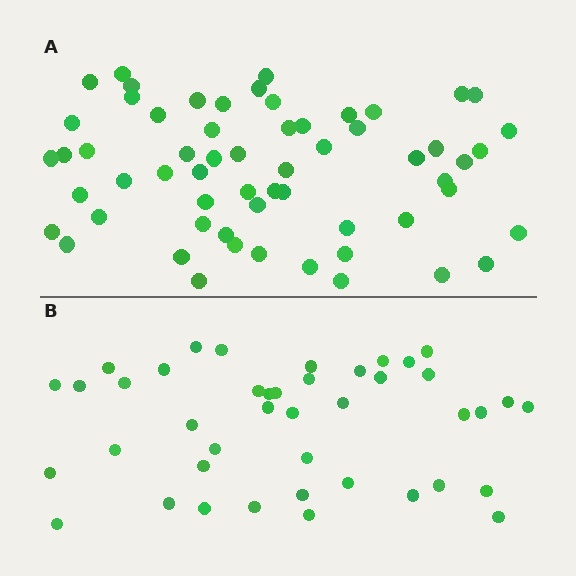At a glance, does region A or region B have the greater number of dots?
Region A (the top region) has more dots.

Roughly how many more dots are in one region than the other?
Region A has approximately 20 more dots than region B.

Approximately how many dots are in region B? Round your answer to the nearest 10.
About 40 dots. (The exact count is 42, which rounds to 40.)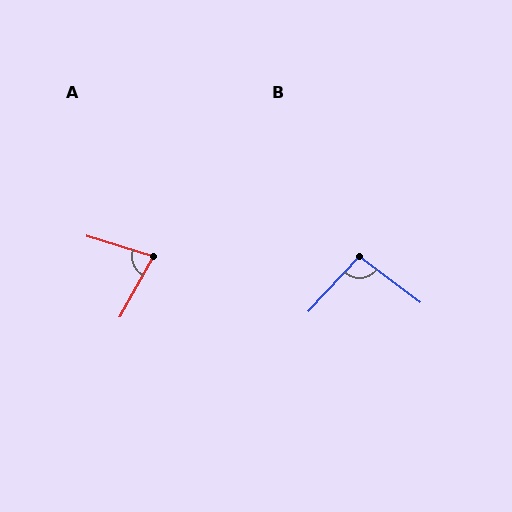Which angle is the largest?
B, at approximately 96 degrees.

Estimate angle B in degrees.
Approximately 96 degrees.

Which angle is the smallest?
A, at approximately 78 degrees.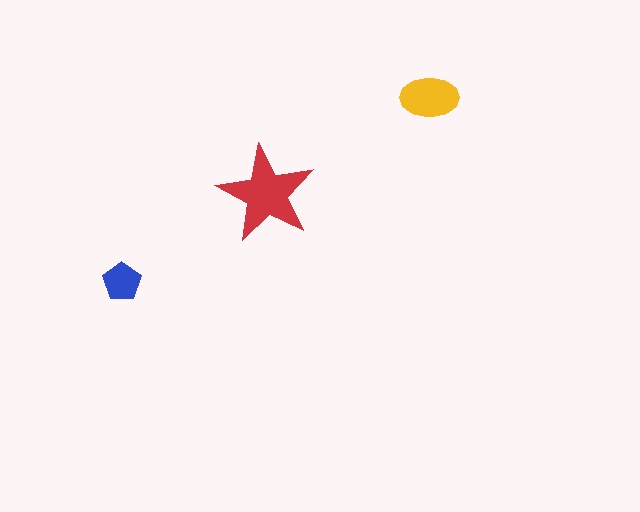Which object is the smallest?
The blue pentagon.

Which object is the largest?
The red star.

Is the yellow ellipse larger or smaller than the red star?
Smaller.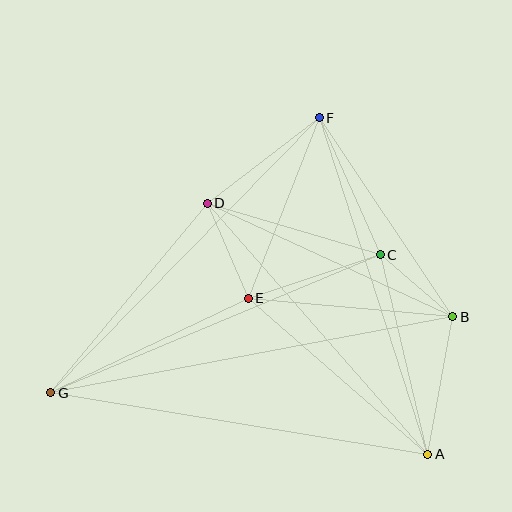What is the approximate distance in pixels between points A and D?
The distance between A and D is approximately 334 pixels.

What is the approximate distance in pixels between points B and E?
The distance between B and E is approximately 205 pixels.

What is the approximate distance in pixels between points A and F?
The distance between A and F is approximately 354 pixels.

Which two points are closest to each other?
Points B and C are closest to each other.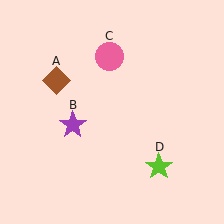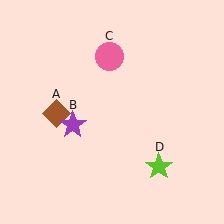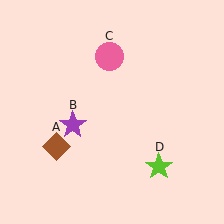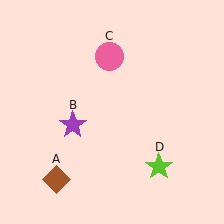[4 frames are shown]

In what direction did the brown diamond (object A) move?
The brown diamond (object A) moved down.